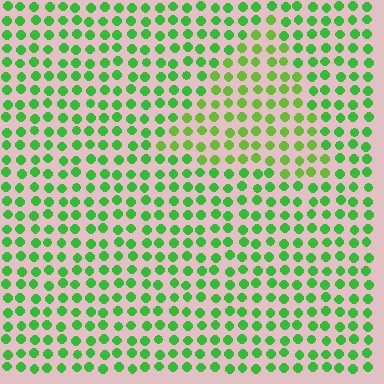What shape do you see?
I see a triangle.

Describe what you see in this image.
The image is filled with small green elements in a uniform arrangement. A triangle-shaped region is visible where the elements are tinted to a slightly different hue, forming a subtle color boundary.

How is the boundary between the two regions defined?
The boundary is defined purely by a slight shift in hue (about 24 degrees). Spacing, size, and orientation are identical on both sides.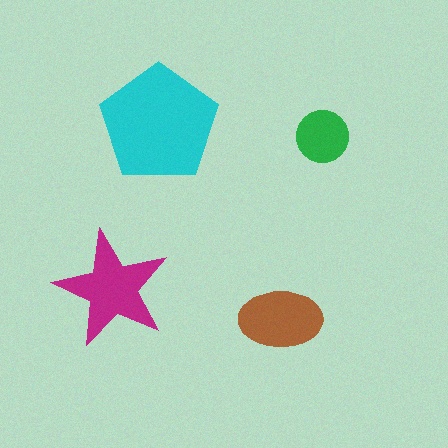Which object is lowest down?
The brown ellipse is bottommost.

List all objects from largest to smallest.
The cyan pentagon, the magenta star, the brown ellipse, the green circle.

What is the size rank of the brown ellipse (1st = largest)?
3rd.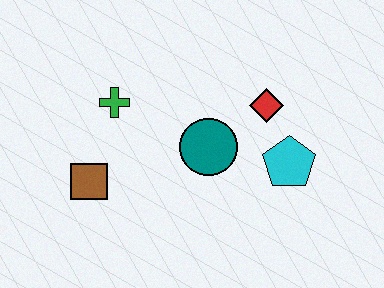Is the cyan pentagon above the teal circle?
No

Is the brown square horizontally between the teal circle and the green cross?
No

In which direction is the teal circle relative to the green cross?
The teal circle is to the right of the green cross.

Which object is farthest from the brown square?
The cyan pentagon is farthest from the brown square.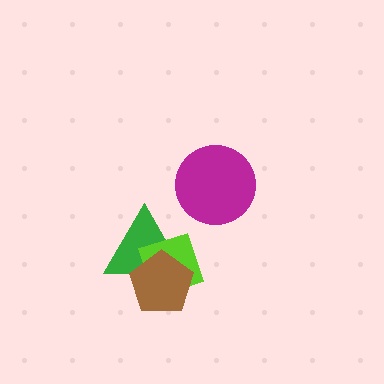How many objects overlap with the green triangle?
2 objects overlap with the green triangle.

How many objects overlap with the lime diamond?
2 objects overlap with the lime diamond.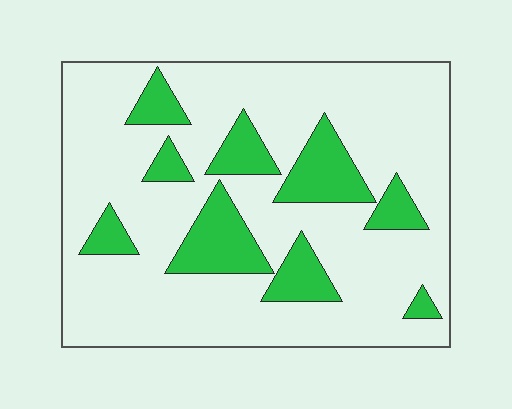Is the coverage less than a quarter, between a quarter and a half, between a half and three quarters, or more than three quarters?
Less than a quarter.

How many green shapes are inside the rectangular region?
9.